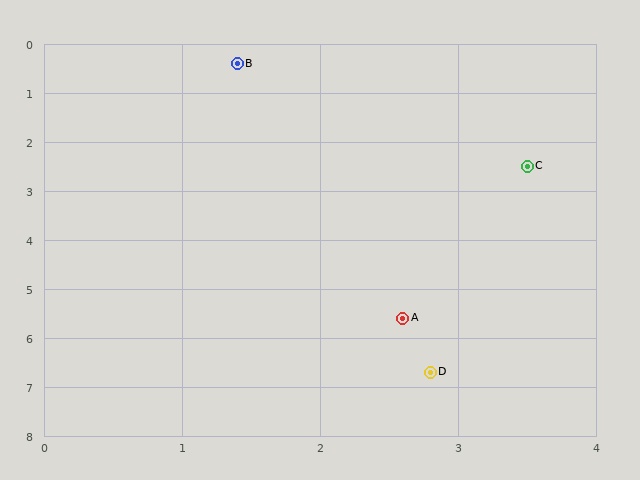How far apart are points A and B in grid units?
Points A and B are about 5.3 grid units apart.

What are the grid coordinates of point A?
Point A is at approximately (2.6, 5.6).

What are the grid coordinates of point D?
Point D is at approximately (2.8, 6.7).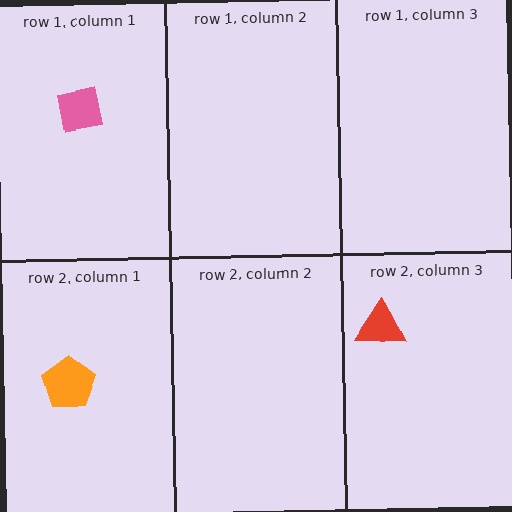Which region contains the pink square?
The row 1, column 1 region.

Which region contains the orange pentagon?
The row 2, column 1 region.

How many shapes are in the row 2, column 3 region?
1.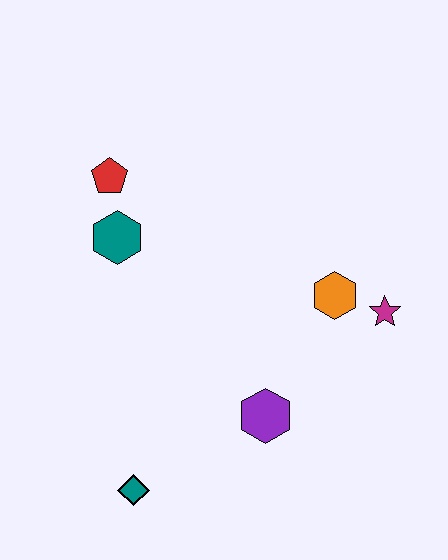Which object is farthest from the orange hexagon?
The teal diamond is farthest from the orange hexagon.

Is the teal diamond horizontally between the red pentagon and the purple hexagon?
Yes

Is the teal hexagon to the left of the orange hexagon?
Yes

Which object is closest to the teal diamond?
The purple hexagon is closest to the teal diamond.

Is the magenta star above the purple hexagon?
Yes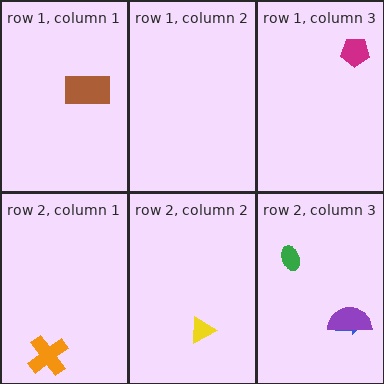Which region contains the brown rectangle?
The row 1, column 1 region.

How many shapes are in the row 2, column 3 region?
3.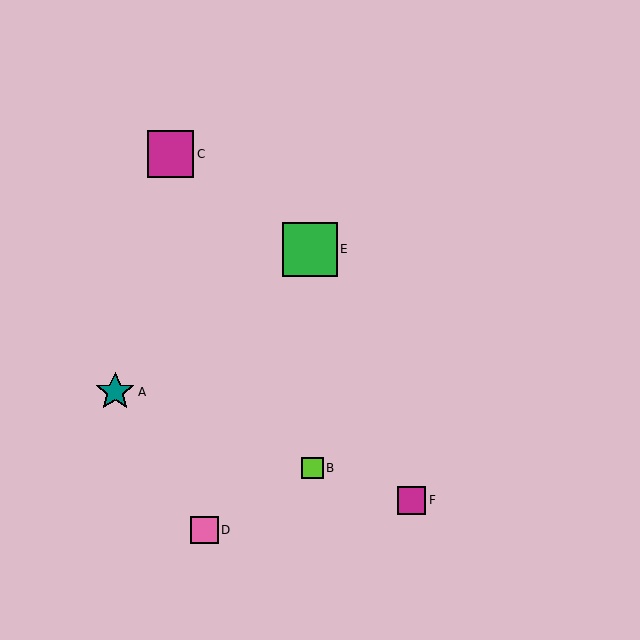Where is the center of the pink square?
The center of the pink square is at (205, 530).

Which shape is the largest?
The green square (labeled E) is the largest.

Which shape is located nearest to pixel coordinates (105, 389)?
The teal star (labeled A) at (115, 392) is nearest to that location.